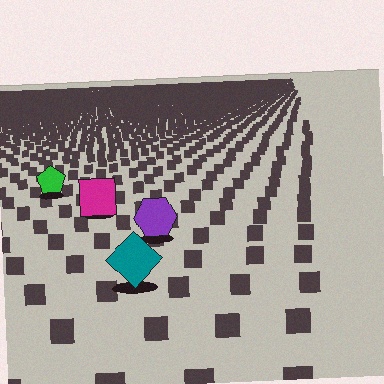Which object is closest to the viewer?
The teal diamond is closest. The texture marks near it are larger and more spread out.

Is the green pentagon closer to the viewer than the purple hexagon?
No. The purple hexagon is closer — you can tell from the texture gradient: the ground texture is coarser near it.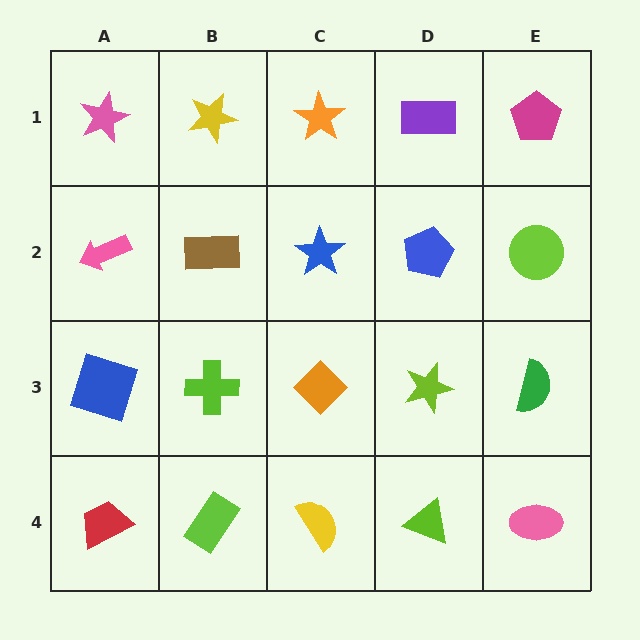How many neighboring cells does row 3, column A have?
3.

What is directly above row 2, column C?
An orange star.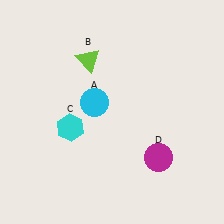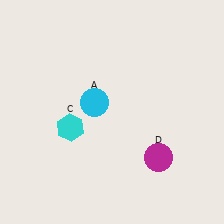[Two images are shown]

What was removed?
The lime triangle (B) was removed in Image 2.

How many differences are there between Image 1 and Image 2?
There is 1 difference between the two images.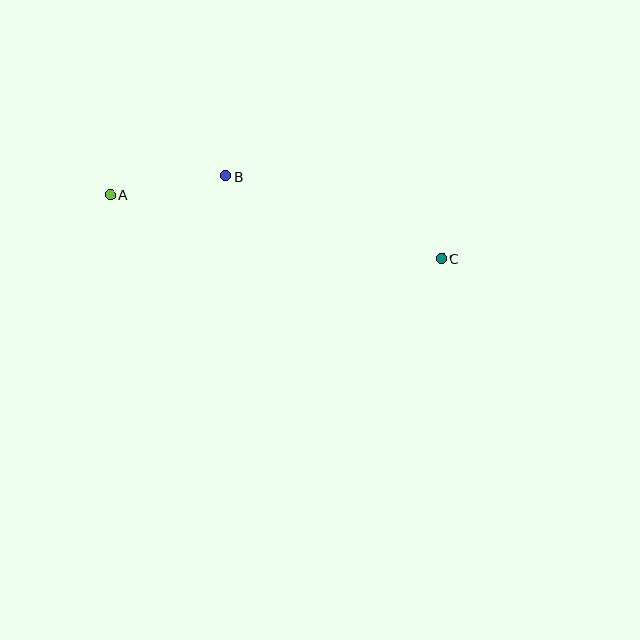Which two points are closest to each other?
Points A and B are closest to each other.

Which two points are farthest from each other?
Points A and C are farthest from each other.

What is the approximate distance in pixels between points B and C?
The distance between B and C is approximately 231 pixels.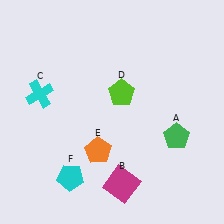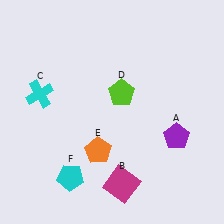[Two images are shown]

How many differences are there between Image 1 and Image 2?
There is 1 difference between the two images.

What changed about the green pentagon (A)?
In Image 1, A is green. In Image 2, it changed to purple.